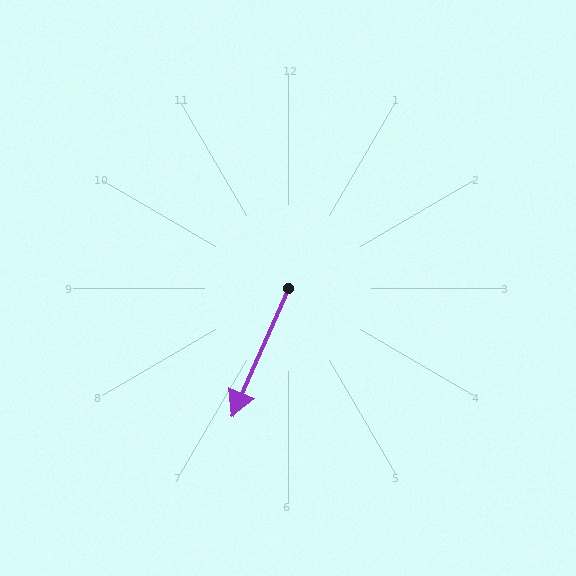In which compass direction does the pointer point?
Southwest.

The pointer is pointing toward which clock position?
Roughly 7 o'clock.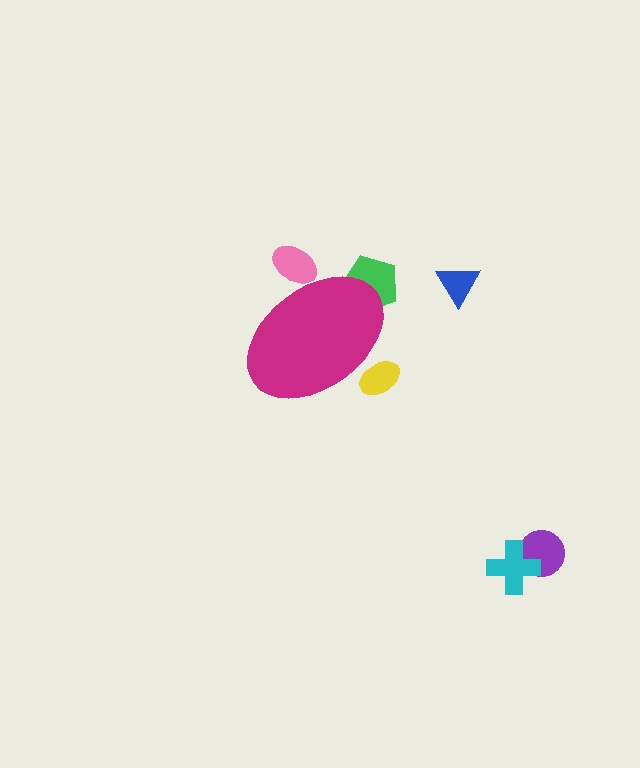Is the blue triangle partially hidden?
No, the blue triangle is fully visible.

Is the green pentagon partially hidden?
Yes, the green pentagon is partially hidden behind the magenta ellipse.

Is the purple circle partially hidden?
No, the purple circle is fully visible.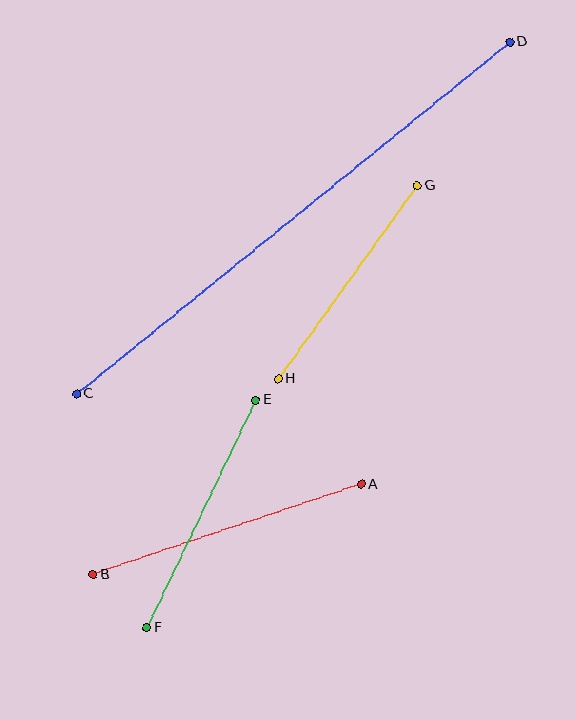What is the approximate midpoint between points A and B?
The midpoint is at approximately (228, 529) pixels.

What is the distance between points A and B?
The distance is approximately 283 pixels.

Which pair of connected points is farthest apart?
Points C and D are farthest apart.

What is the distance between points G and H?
The distance is approximately 238 pixels.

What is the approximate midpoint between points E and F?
The midpoint is at approximately (201, 514) pixels.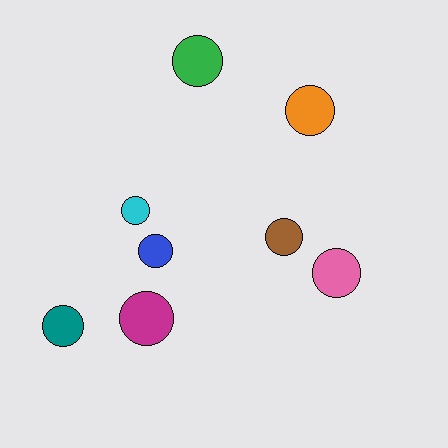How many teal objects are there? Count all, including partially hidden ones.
There is 1 teal object.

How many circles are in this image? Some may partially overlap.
There are 8 circles.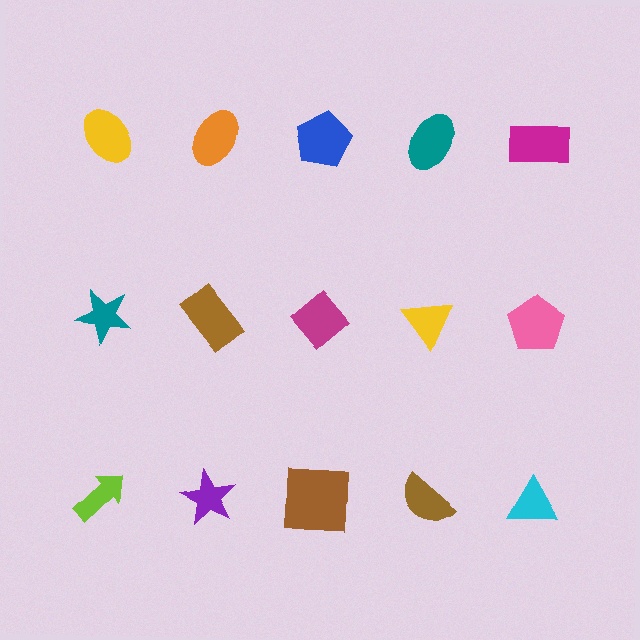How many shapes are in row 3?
5 shapes.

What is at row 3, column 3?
A brown square.